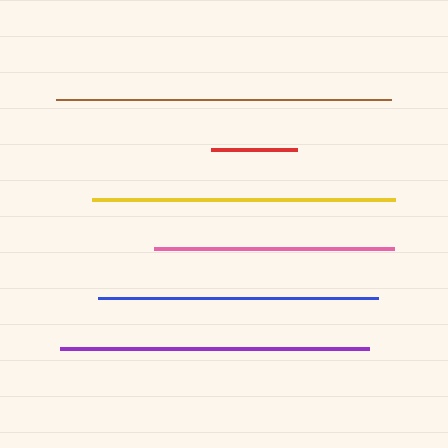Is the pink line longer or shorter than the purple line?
The purple line is longer than the pink line.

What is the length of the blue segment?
The blue segment is approximately 280 pixels long.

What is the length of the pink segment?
The pink segment is approximately 240 pixels long.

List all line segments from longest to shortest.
From longest to shortest: brown, purple, yellow, blue, pink, red.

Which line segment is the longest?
The brown line is the longest at approximately 335 pixels.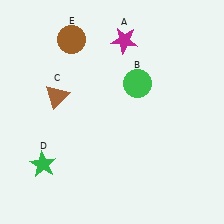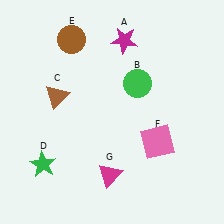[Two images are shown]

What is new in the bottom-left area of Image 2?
A magenta triangle (G) was added in the bottom-left area of Image 2.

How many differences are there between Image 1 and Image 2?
There are 2 differences between the two images.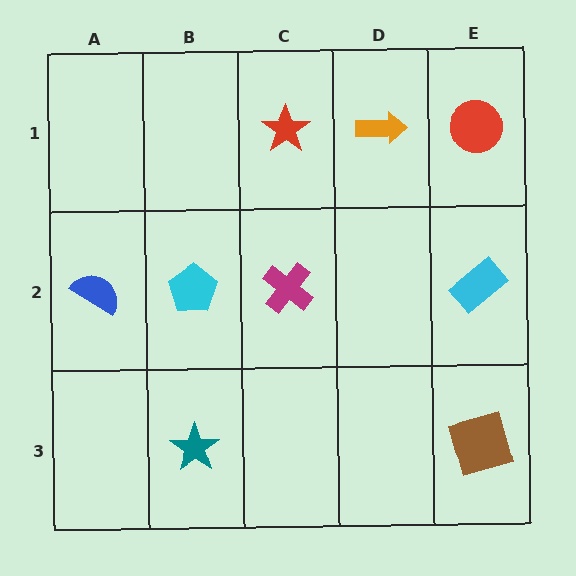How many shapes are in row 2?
4 shapes.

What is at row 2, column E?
A cyan rectangle.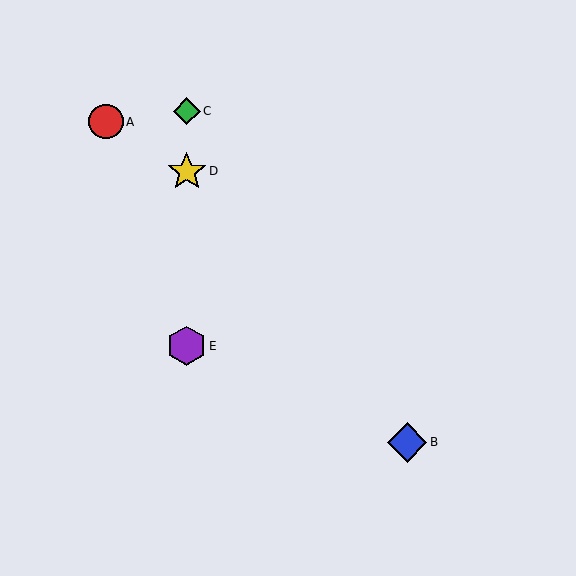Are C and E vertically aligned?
Yes, both are at x≈187.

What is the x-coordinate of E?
Object E is at x≈187.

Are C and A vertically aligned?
No, C is at x≈187 and A is at x≈106.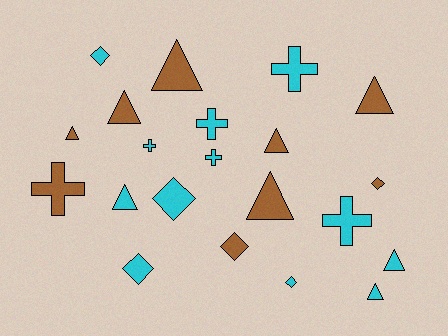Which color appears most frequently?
Cyan, with 12 objects.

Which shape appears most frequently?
Triangle, with 9 objects.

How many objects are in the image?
There are 21 objects.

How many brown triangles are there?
There are 6 brown triangles.